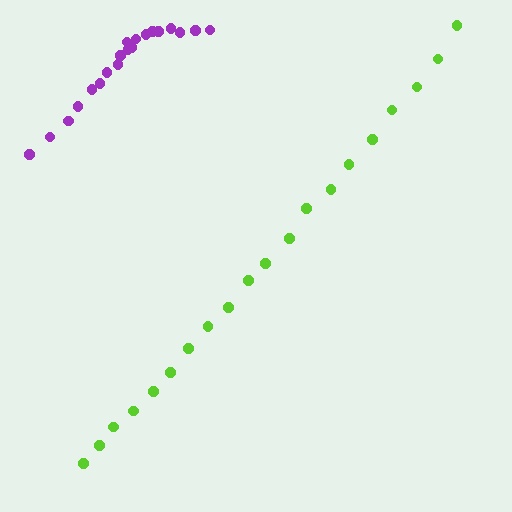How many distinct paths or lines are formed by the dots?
There are 2 distinct paths.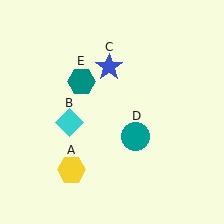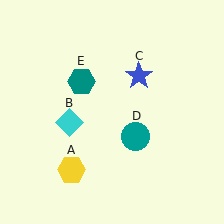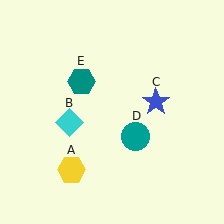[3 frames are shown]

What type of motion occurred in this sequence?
The blue star (object C) rotated clockwise around the center of the scene.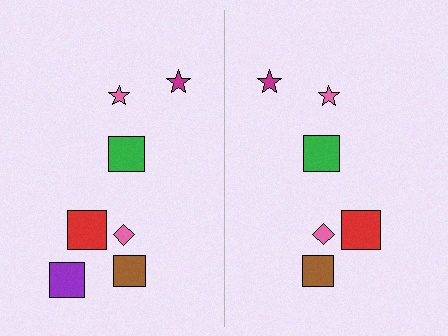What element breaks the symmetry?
A purple square is missing from the right side.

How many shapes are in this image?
There are 13 shapes in this image.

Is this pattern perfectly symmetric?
No, the pattern is not perfectly symmetric. A purple square is missing from the right side.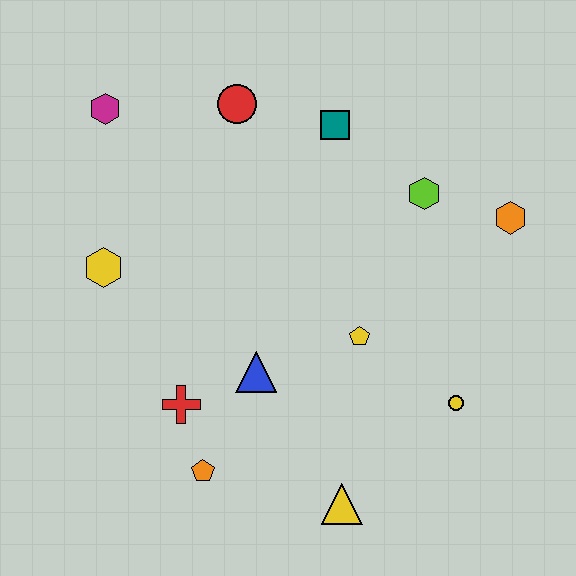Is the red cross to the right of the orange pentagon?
No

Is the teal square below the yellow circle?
No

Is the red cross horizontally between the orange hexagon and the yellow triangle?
No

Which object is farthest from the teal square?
The yellow triangle is farthest from the teal square.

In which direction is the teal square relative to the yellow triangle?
The teal square is above the yellow triangle.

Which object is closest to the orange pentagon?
The red cross is closest to the orange pentagon.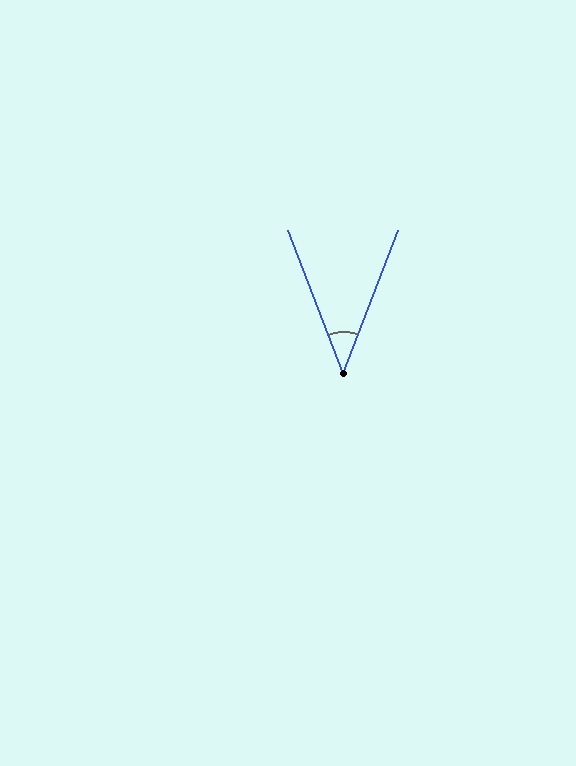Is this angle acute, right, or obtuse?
It is acute.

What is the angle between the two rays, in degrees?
Approximately 42 degrees.